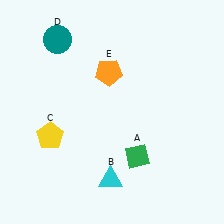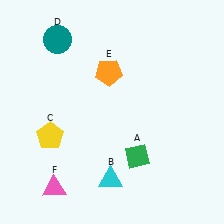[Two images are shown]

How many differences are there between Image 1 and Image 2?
There is 1 difference between the two images.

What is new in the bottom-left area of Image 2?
A pink triangle (F) was added in the bottom-left area of Image 2.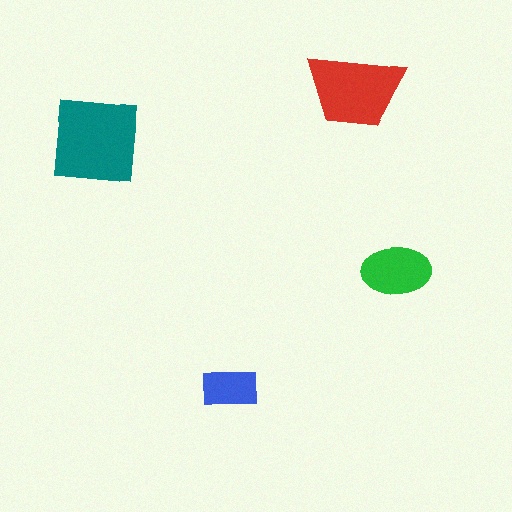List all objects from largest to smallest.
The teal square, the red trapezoid, the green ellipse, the blue rectangle.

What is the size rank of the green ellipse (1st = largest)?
3rd.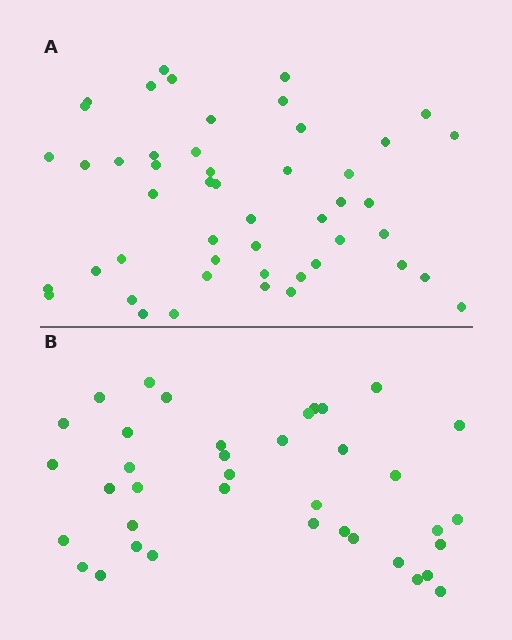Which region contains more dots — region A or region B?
Region A (the top region) has more dots.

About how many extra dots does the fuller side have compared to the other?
Region A has roughly 12 or so more dots than region B.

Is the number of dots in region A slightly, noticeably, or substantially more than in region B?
Region A has noticeably more, but not dramatically so. The ratio is roughly 1.3 to 1.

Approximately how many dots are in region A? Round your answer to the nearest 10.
About 50 dots. (The exact count is 49, which rounds to 50.)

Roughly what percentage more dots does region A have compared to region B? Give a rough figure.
About 30% more.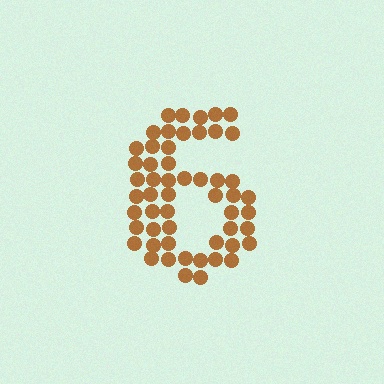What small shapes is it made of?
It is made of small circles.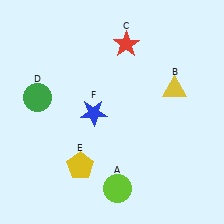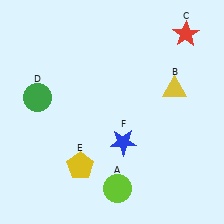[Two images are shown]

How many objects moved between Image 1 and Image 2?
2 objects moved between the two images.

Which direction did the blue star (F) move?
The blue star (F) moved right.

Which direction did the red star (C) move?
The red star (C) moved right.